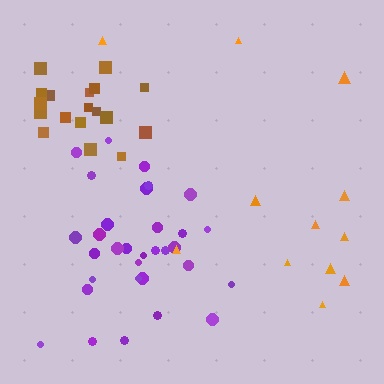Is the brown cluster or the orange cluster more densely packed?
Brown.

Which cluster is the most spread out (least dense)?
Orange.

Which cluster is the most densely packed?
Purple.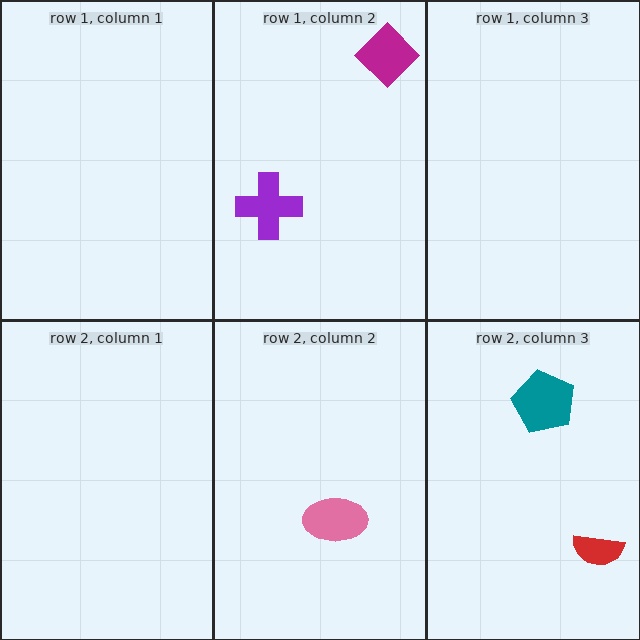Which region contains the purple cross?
The row 1, column 2 region.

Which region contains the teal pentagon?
The row 2, column 3 region.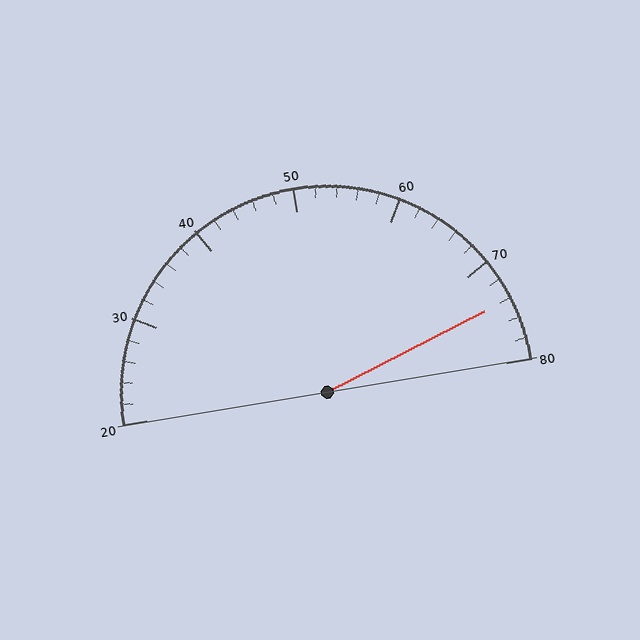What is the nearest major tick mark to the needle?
The nearest major tick mark is 70.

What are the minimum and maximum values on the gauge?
The gauge ranges from 20 to 80.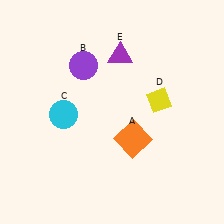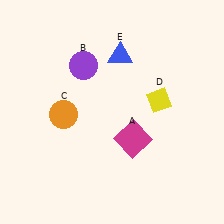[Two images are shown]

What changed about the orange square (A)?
In Image 1, A is orange. In Image 2, it changed to magenta.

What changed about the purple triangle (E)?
In Image 1, E is purple. In Image 2, it changed to blue.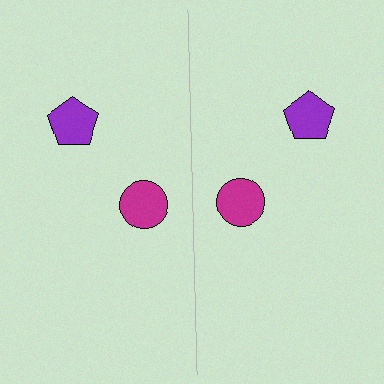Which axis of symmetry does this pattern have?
The pattern has a vertical axis of symmetry running through the center of the image.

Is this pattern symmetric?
Yes, this pattern has bilateral (reflection) symmetry.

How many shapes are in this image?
There are 4 shapes in this image.